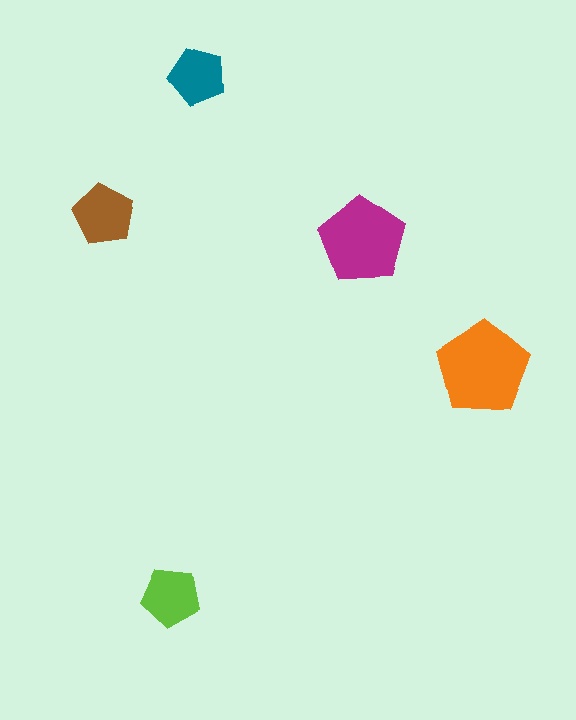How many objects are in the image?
There are 5 objects in the image.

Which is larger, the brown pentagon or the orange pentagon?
The orange one.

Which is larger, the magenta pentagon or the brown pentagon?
The magenta one.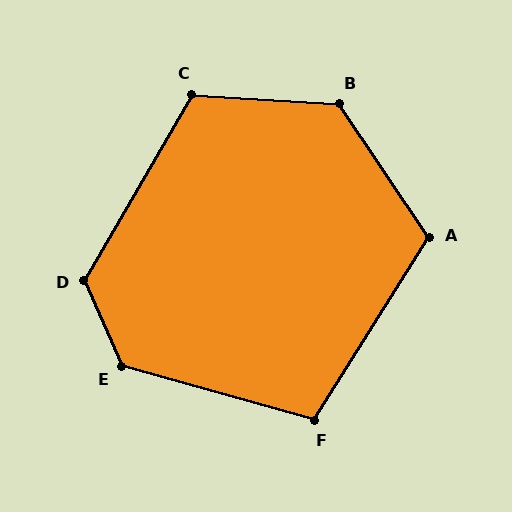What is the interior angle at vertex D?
Approximately 126 degrees (obtuse).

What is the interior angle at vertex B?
Approximately 127 degrees (obtuse).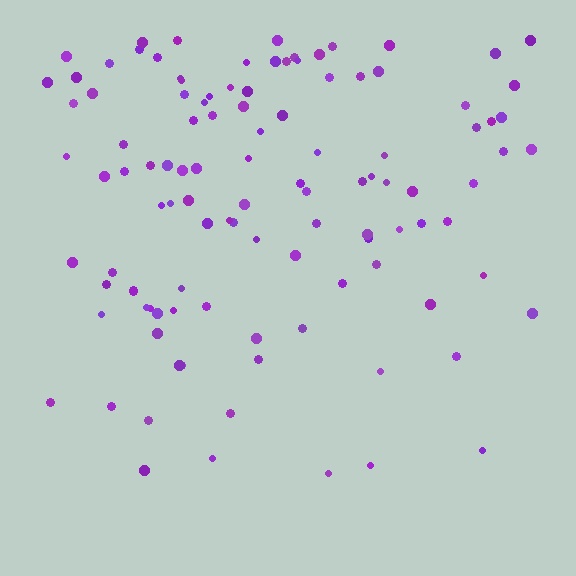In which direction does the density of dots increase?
From bottom to top, with the top side densest.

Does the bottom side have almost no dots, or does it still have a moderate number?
Still a moderate number, just noticeably fewer than the top.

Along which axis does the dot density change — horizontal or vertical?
Vertical.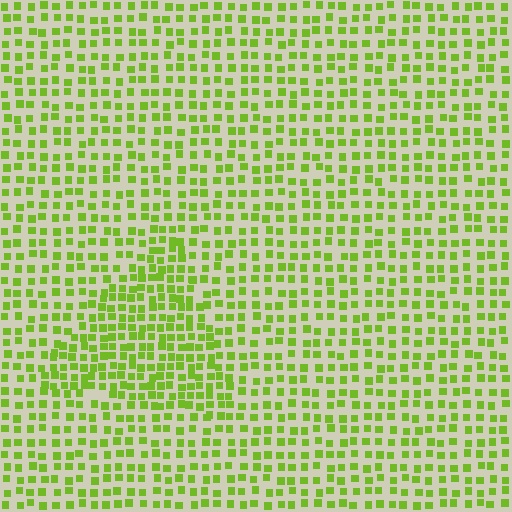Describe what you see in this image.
The image contains small lime elements arranged at two different densities. A triangle-shaped region is visible where the elements are more densely packed than the surrounding area.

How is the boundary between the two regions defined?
The boundary is defined by a change in element density (approximately 1.6x ratio). All elements are the same color, size, and shape.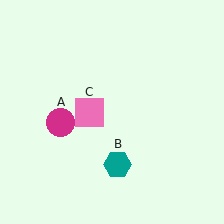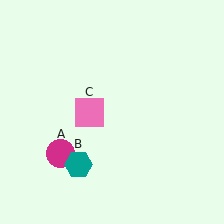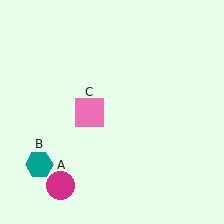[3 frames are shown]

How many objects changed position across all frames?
2 objects changed position: magenta circle (object A), teal hexagon (object B).